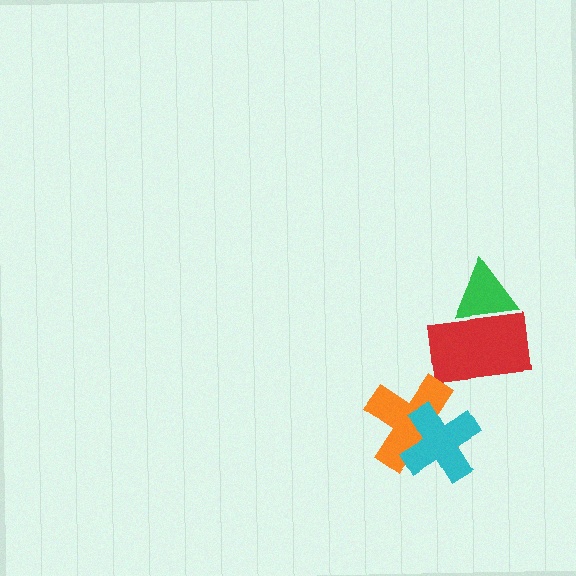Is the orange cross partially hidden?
Yes, it is partially covered by another shape.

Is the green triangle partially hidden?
Yes, it is partially covered by another shape.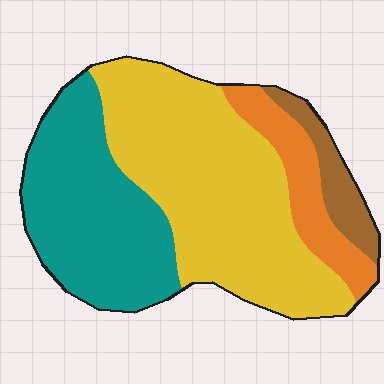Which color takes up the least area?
Brown, at roughly 5%.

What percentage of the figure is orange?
Orange takes up about one eighth (1/8) of the figure.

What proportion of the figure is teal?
Teal covers about 35% of the figure.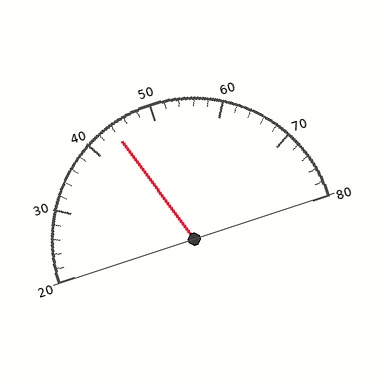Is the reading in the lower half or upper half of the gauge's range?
The reading is in the lower half of the range (20 to 80).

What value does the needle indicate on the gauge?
The needle indicates approximately 44.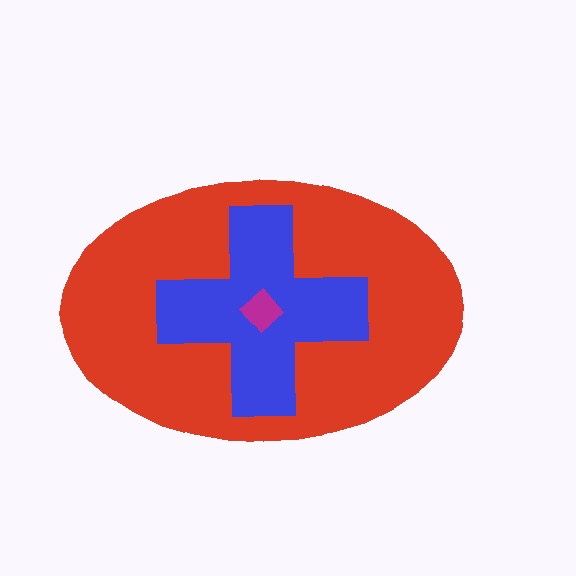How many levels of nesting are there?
3.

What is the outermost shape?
The red ellipse.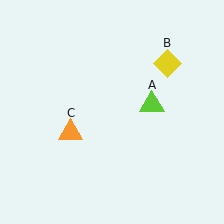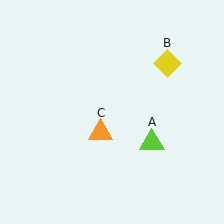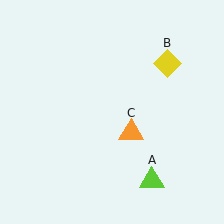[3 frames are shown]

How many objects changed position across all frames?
2 objects changed position: lime triangle (object A), orange triangle (object C).